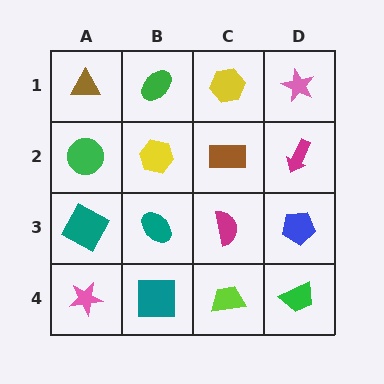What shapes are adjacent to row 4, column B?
A teal ellipse (row 3, column B), a pink star (row 4, column A), a lime trapezoid (row 4, column C).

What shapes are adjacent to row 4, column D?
A blue pentagon (row 3, column D), a lime trapezoid (row 4, column C).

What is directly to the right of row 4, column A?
A teal square.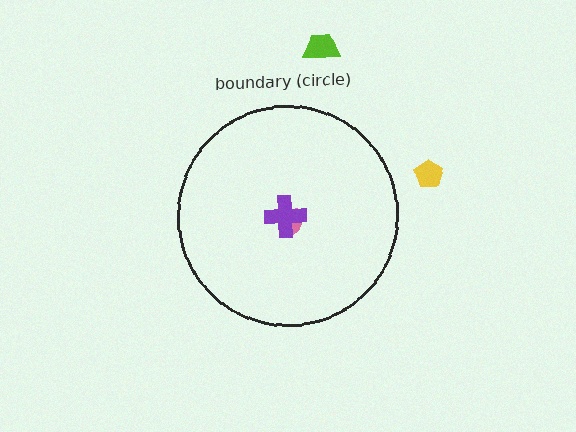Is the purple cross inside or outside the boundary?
Inside.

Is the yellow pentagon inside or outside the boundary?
Outside.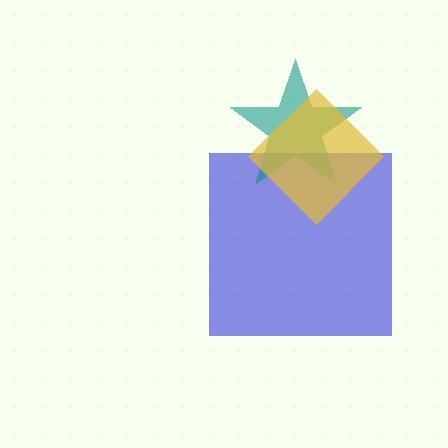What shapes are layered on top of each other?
The layered shapes are: a blue square, a teal star, a yellow diamond.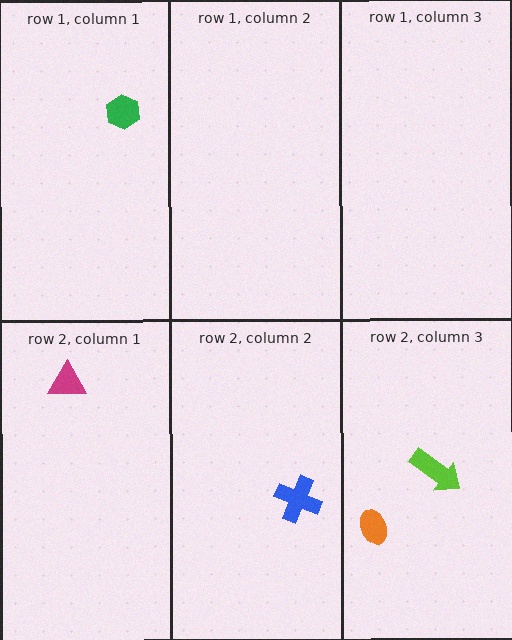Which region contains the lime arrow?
The row 2, column 3 region.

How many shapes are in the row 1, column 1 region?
1.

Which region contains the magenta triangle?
The row 2, column 1 region.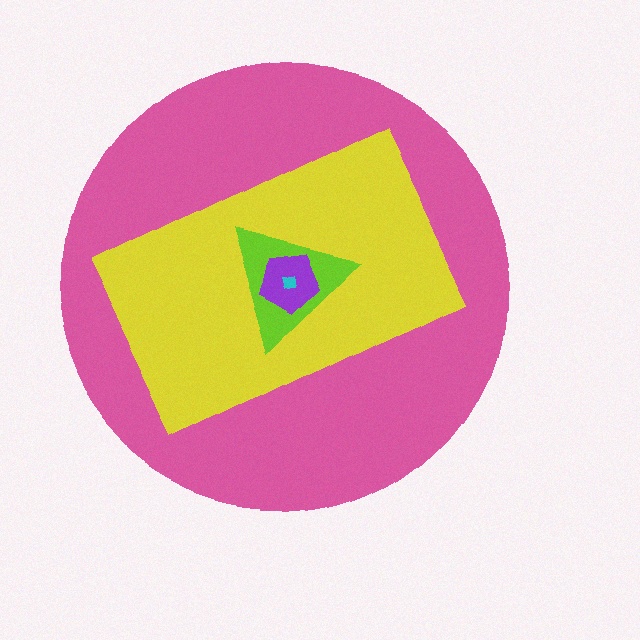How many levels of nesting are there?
5.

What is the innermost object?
The cyan square.